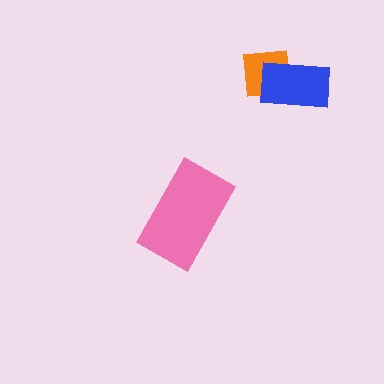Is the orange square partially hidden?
Yes, it is partially covered by another shape.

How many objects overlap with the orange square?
1 object overlaps with the orange square.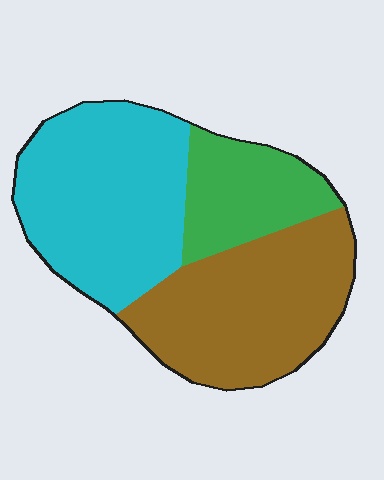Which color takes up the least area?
Green, at roughly 20%.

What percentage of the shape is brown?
Brown takes up about two fifths (2/5) of the shape.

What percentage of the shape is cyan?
Cyan covers 42% of the shape.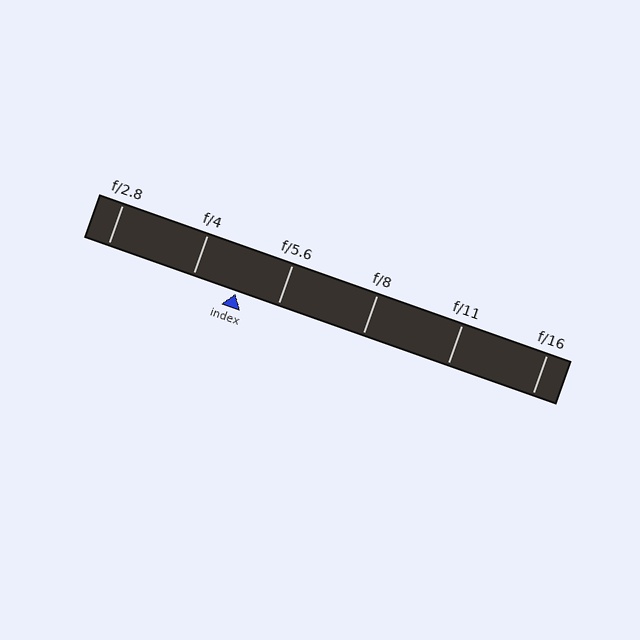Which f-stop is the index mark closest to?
The index mark is closest to f/5.6.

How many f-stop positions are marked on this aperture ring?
There are 6 f-stop positions marked.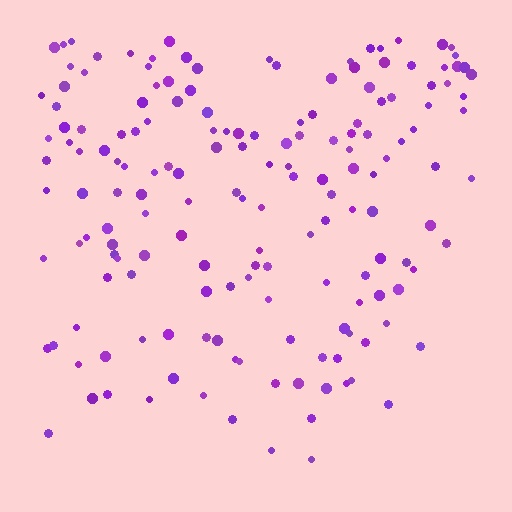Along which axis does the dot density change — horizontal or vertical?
Vertical.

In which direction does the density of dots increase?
From bottom to top, with the top side densest.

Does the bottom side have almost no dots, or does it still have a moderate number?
Still a moderate number, just noticeably fewer than the top.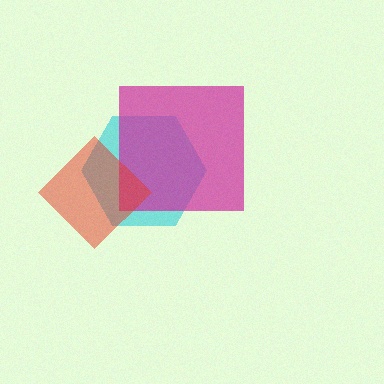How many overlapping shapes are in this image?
There are 3 overlapping shapes in the image.